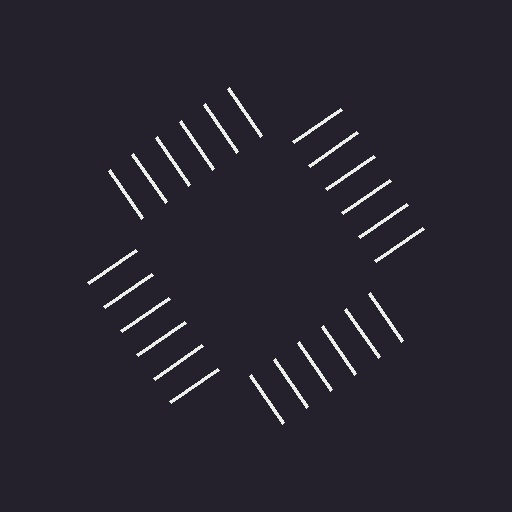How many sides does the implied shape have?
4 sides — the line-ends trace a square.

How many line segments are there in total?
24 — 6 along each of the 4 edges.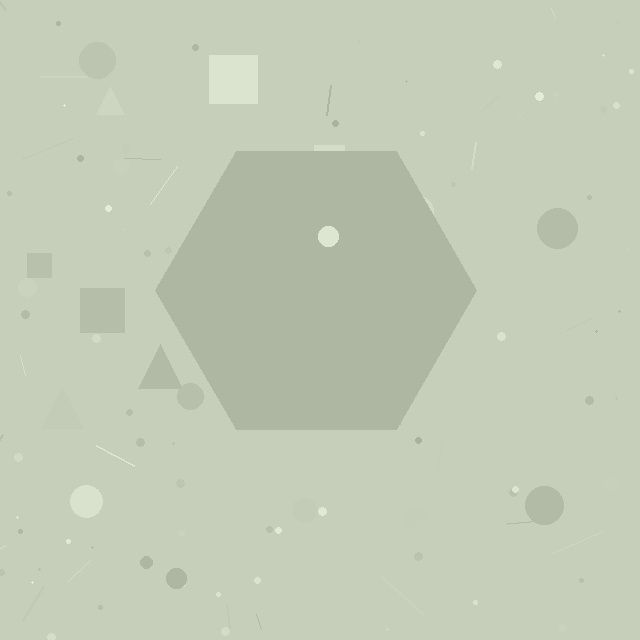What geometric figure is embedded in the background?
A hexagon is embedded in the background.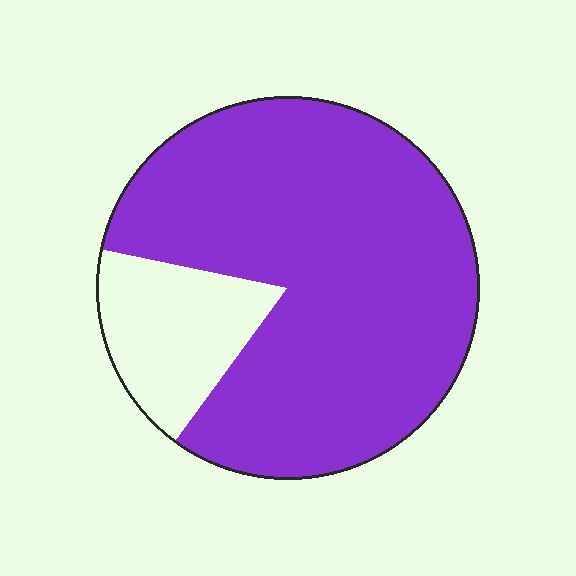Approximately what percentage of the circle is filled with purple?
Approximately 80%.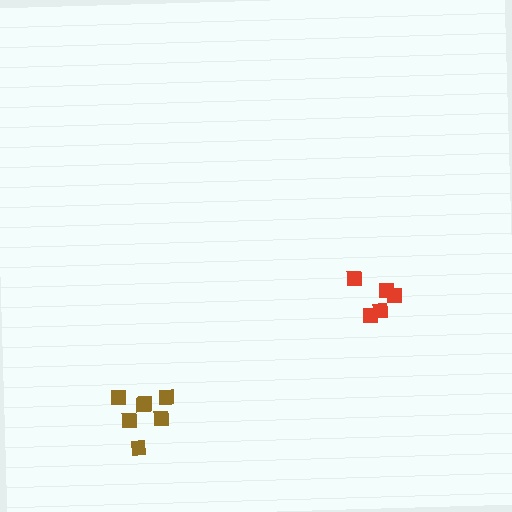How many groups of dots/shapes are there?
There are 2 groups.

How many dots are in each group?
Group 1: 7 dots, Group 2: 5 dots (12 total).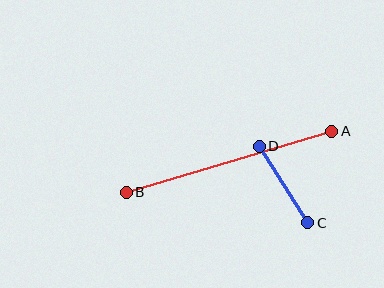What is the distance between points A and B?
The distance is approximately 215 pixels.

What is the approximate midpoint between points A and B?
The midpoint is at approximately (229, 162) pixels.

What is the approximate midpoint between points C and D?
The midpoint is at approximately (283, 185) pixels.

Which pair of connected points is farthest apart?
Points A and B are farthest apart.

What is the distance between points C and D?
The distance is approximately 90 pixels.